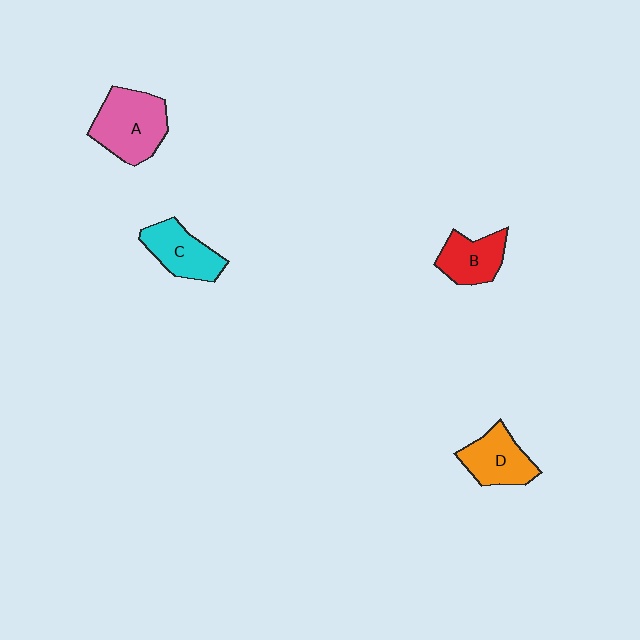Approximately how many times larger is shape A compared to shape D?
Approximately 1.3 times.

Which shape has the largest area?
Shape A (pink).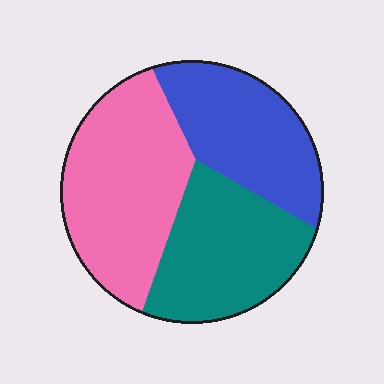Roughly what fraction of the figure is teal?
Teal takes up about one third (1/3) of the figure.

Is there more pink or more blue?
Pink.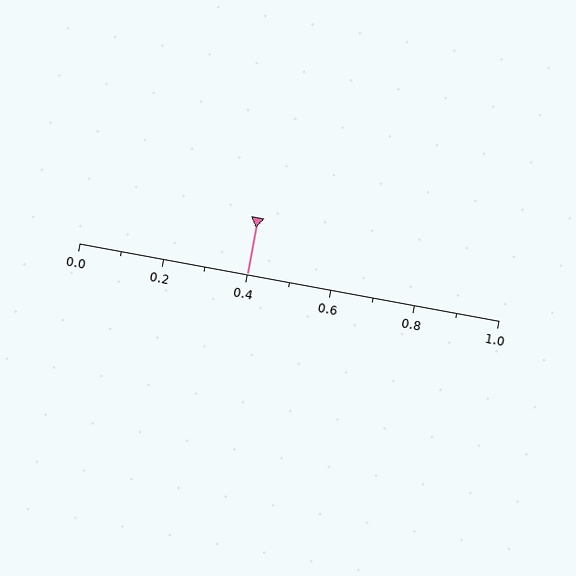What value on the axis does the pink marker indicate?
The marker indicates approximately 0.4.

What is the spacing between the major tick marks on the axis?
The major ticks are spaced 0.2 apart.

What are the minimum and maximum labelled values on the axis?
The axis runs from 0.0 to 1.0.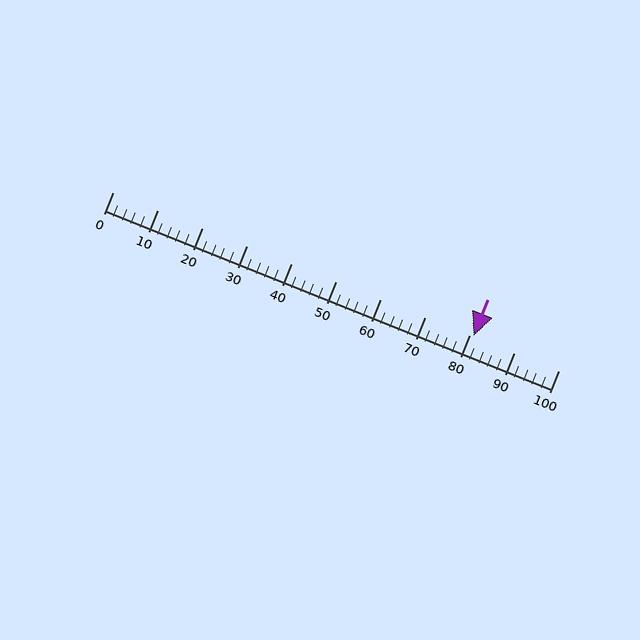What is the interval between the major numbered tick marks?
The major tick marks are spaced 10 units apart.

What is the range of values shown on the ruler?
The ruler shows values from 0 to 100.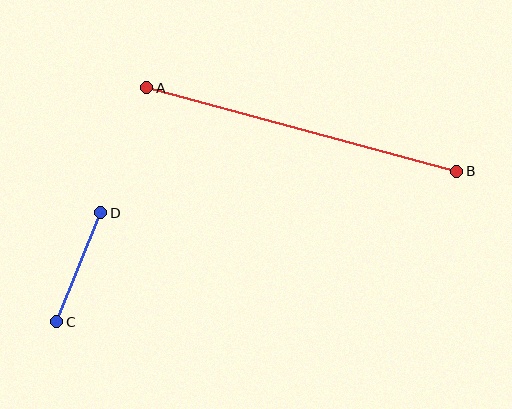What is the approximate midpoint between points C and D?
The midpoint is at approximately (79, 267) pixels.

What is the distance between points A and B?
The distance is approximately 321 pixels.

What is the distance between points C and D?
The distance is approximately 118 pixels.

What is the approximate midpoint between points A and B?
The midpoint is at approximately (302, 130) pixels.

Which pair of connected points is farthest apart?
Points A and B are farthest apart.